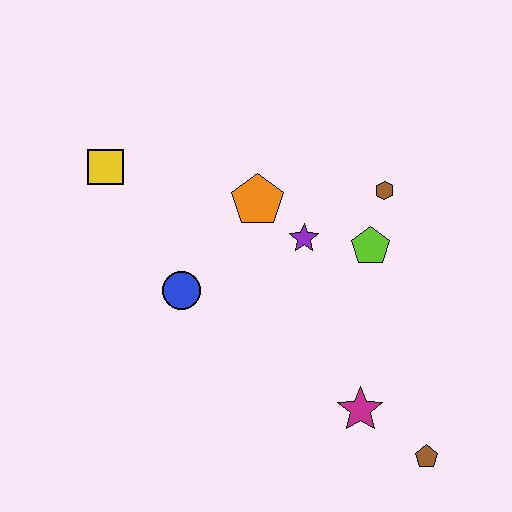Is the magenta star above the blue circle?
No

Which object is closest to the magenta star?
The brown pentagon is closest to the magenta star.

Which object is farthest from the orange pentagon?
The brown pentagon is farthest from the orange pentagon.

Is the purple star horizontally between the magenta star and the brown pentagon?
No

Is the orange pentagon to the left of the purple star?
Yes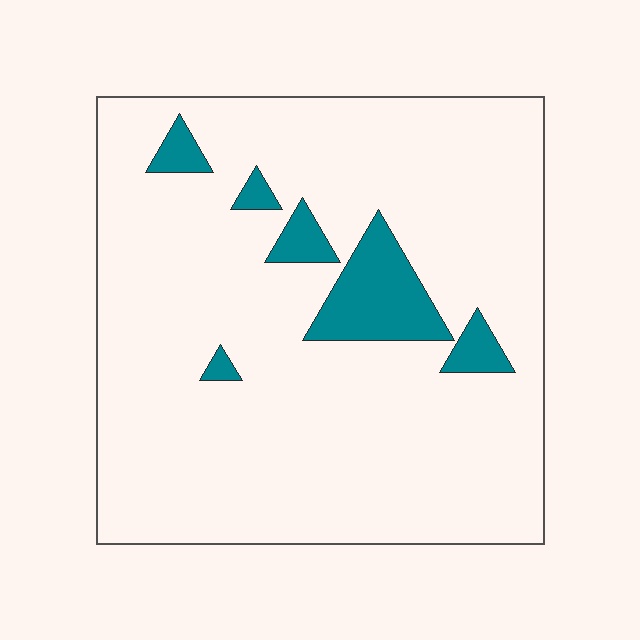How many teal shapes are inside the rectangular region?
6.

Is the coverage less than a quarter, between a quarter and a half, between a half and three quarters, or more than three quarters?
Less than a quarter.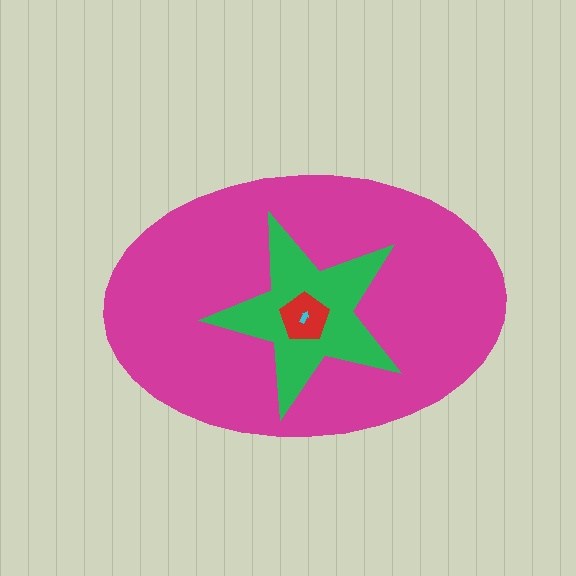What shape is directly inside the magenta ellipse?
The green star.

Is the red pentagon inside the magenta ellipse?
Yes.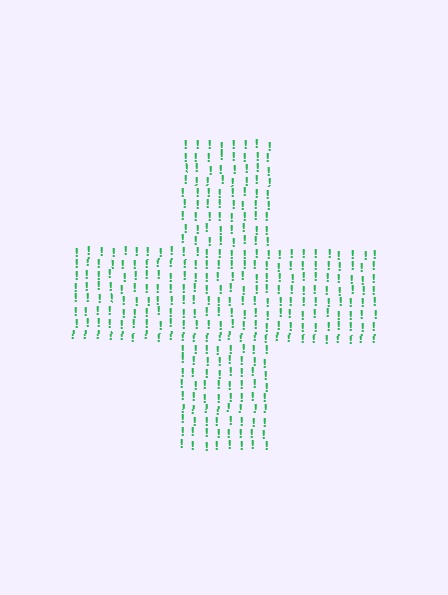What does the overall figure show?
The overall figure shows a cross.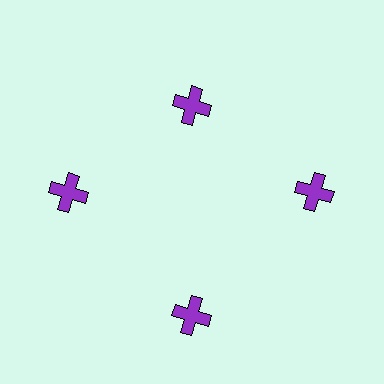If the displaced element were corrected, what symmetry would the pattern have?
It would have 4-fold rotational symmetry — the pattern would map onto itself every 90 degrees.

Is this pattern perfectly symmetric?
No. The 4 purple crosses are arranged in a ring, but one element near the 12 o'clock position is pulled inward toward the center, breaking the 4-fold rotational symmetry.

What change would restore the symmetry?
The symmetry would be restored by moving it outward, back onto the ring so that all 4 crosses sit at equal angles and equal distance from the center.